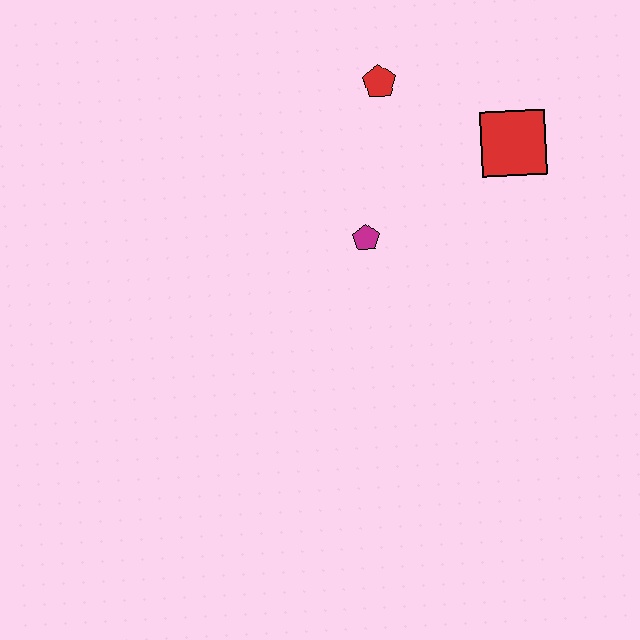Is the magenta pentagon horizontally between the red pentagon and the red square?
No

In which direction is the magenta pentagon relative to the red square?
The magenta pentagon is to the left of the red square.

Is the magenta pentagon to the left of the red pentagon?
Yes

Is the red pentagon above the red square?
Yes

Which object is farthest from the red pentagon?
The magenta pentagon is farthest from the red pentagon.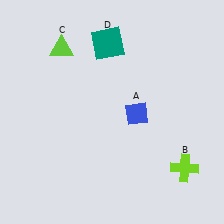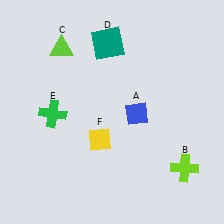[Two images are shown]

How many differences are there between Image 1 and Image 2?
There are 2 differences between the two images.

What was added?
A green cross (E), a yellow diamond (F) were added in Image 2.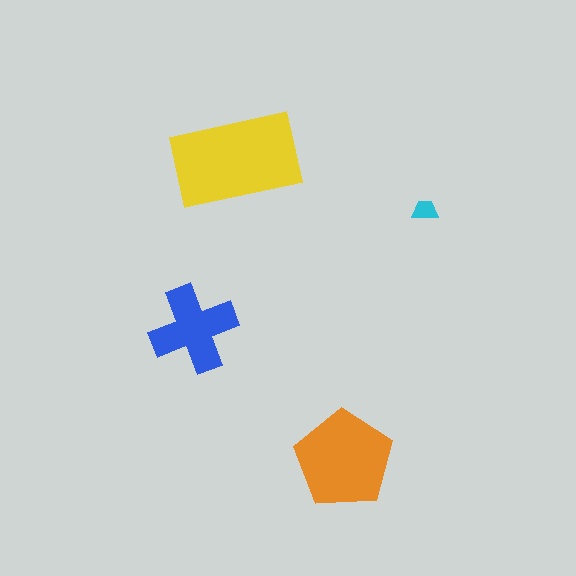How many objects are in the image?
There are 4 objects in the image.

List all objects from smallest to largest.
The cyan trapezoid, the blue cross, the orange pentagon, the yellow rectangle.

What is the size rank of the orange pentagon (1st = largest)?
2nd.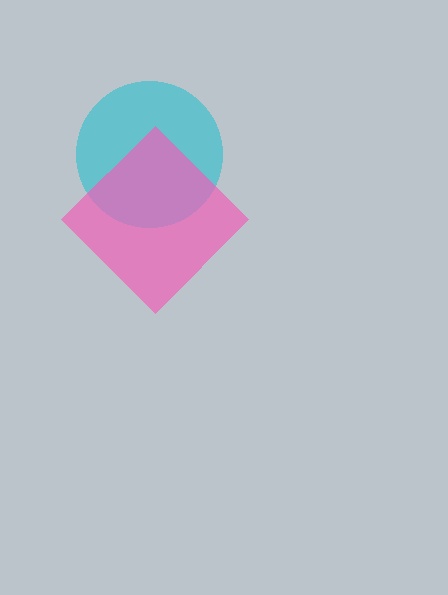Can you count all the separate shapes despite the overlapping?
Yes, there are 2 separate shapes.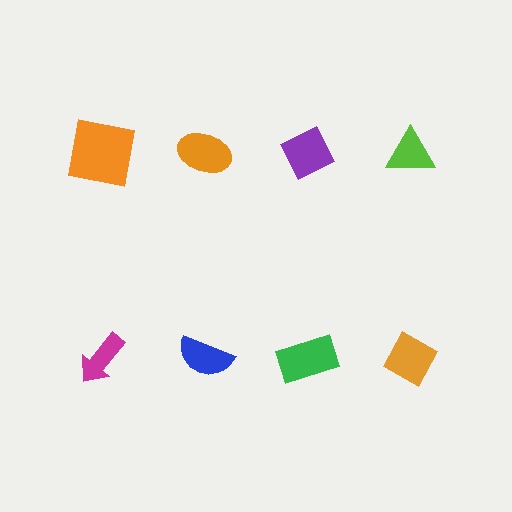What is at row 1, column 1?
An orange square.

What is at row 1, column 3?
A purple diamond.